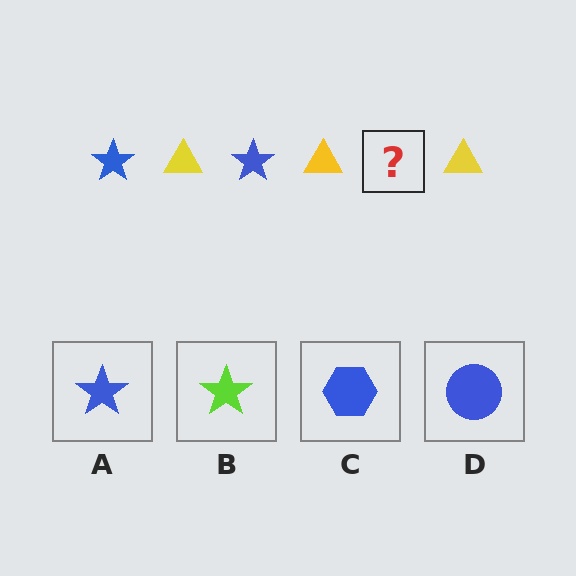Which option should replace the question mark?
Option A.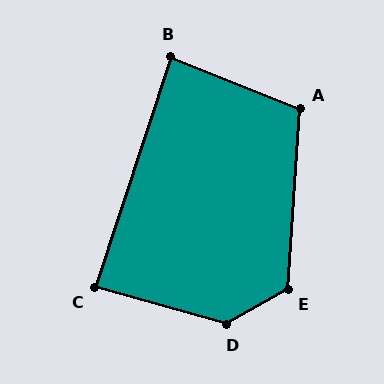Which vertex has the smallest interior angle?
B, at approximately 86 degrees.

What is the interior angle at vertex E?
Approximately 124 degrees (obtuse).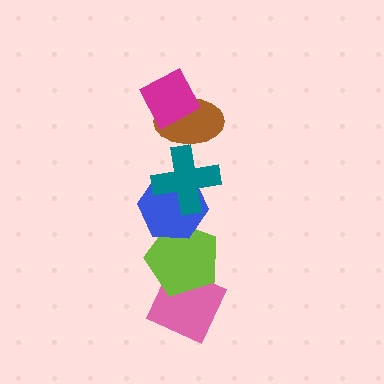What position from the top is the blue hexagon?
The blue hexagon is 4th from the top.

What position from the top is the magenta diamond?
The magenta diamond is 1st from the top.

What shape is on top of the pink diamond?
The lime pentagon is on top of the pink diamond.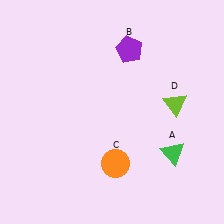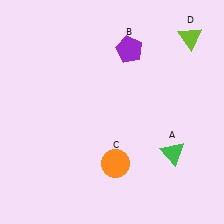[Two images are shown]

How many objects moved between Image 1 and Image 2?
1 object moved between the two images.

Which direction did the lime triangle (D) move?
The lime triangle (D) moved up.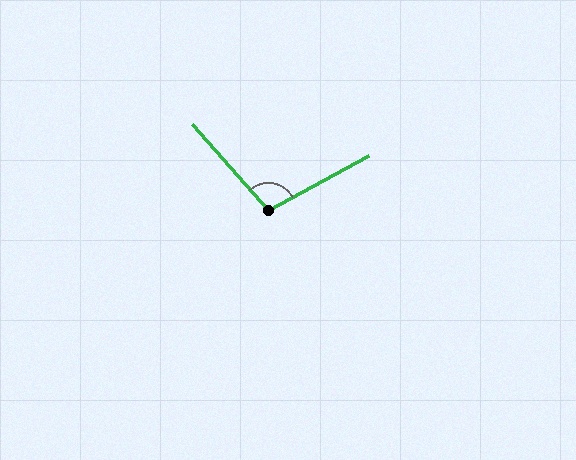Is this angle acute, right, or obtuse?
It is obtuse.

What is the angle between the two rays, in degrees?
Approximately 103 degrees.